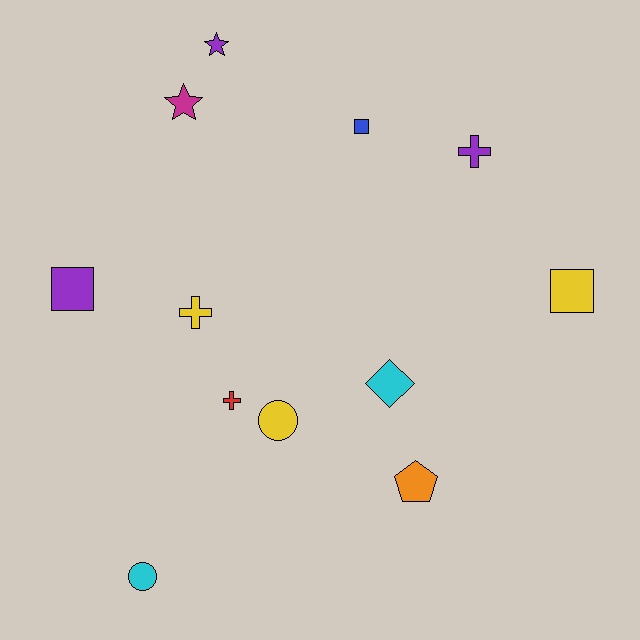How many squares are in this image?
There are 3 squares.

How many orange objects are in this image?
There is 1 orange object.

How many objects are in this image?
There are 12 objects.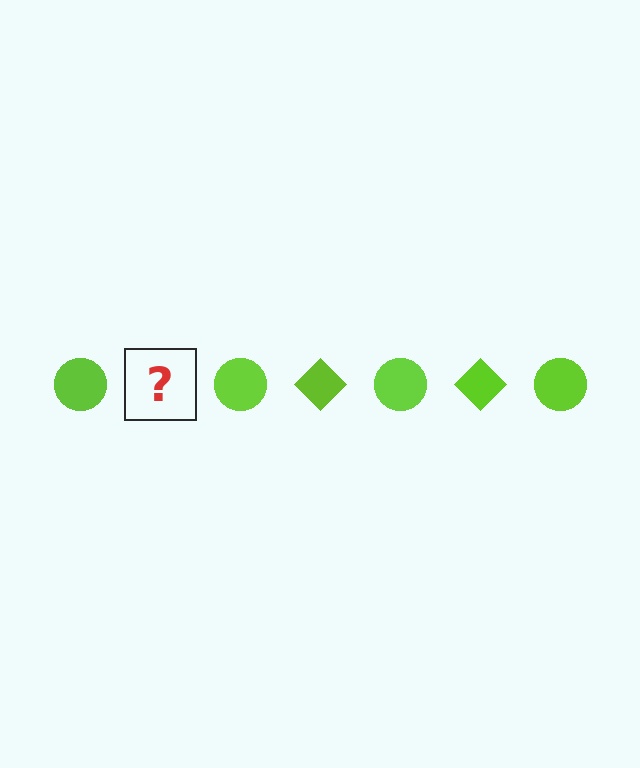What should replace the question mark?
The question mark should be replaced with a lime diamond.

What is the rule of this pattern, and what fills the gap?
The rule is that the pattern cycles through circle, diamond shapes in lime. The gap should be filled with a lime diamond.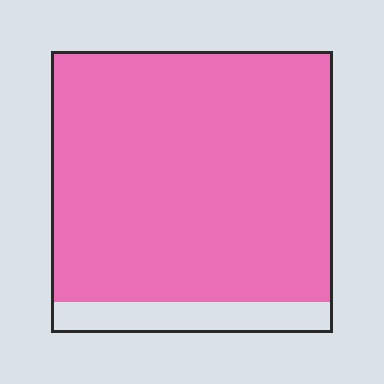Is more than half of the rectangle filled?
Yes.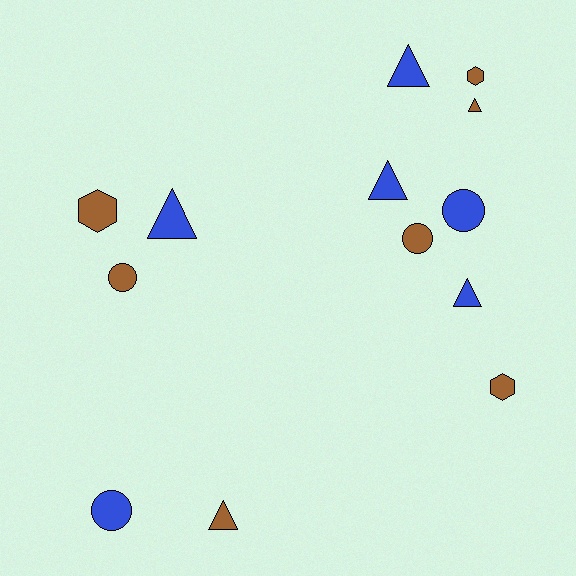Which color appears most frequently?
Brown, with 7 objects.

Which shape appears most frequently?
Triangle, with 6 objects.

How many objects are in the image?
There are 13 objects.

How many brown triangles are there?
There are 2 brown triangles.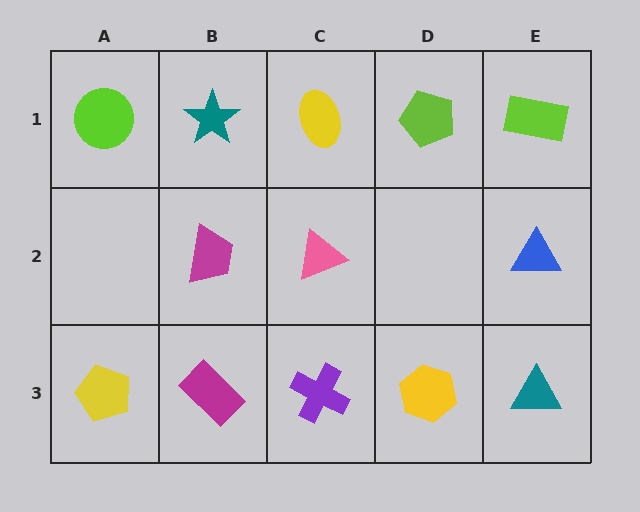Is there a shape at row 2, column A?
No, that cell is empty.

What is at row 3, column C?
A purple cross.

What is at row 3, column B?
A magenta rectangle.